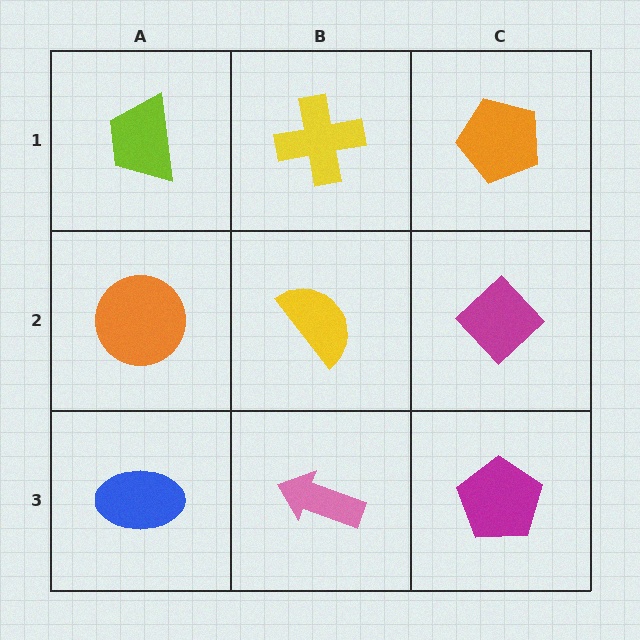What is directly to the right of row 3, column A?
A pink arrow.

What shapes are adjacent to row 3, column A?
An orange circle (row 2, column A), a pink arrow (row 3, column B).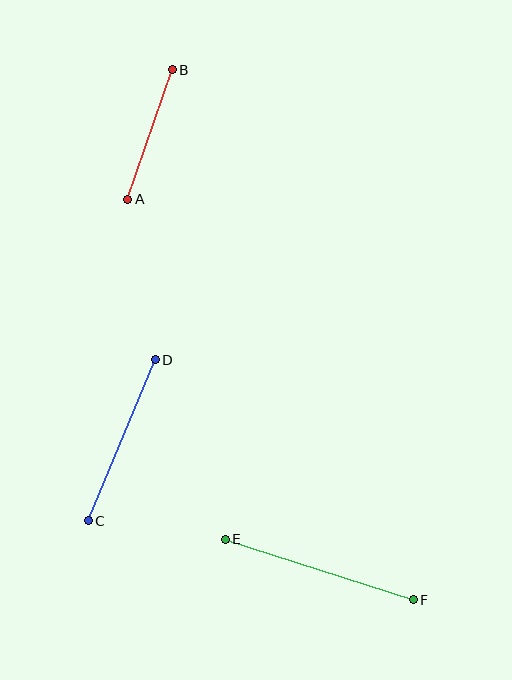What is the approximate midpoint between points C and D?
The midpoint is at approximately (122, 440) pixels.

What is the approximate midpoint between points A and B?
The midpoint is at approximately (150, 134) pixels.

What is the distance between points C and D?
The distance is approximately 174 pixels.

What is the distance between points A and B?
The distance is approximately 137 pixels.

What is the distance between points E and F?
The distance is approximately 198 pixels.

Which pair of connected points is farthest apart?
Points E and F are farthest apart.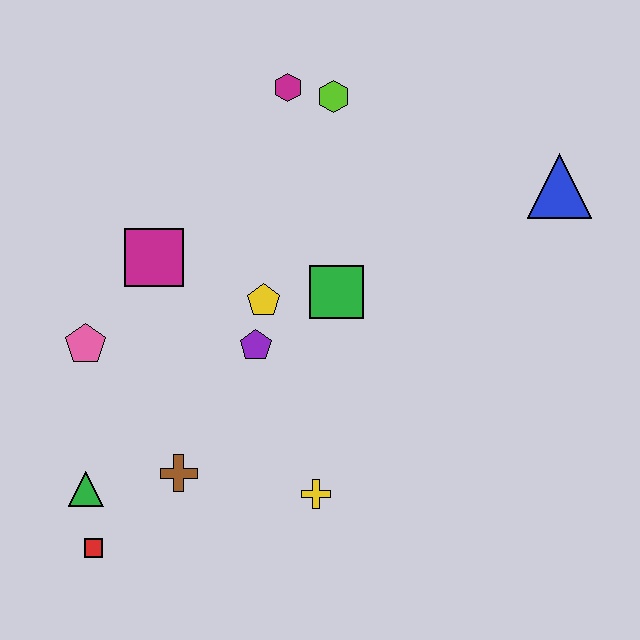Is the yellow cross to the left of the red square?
No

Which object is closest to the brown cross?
The green triangle is closest to the brown cross.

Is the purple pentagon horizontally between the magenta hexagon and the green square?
No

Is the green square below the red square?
No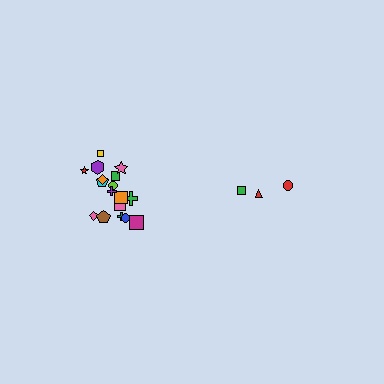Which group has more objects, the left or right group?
The left group.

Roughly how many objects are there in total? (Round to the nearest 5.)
Roughly 20 objects in total.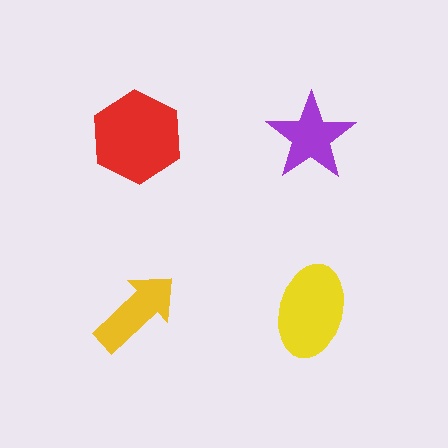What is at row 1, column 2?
A purple star.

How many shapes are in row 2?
2 shapes.